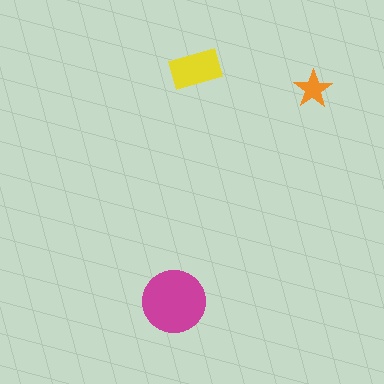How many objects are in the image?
There are 3 objects in the image.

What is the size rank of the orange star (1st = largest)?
3rd.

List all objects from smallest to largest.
The orange star, the yellow rectangle, the magenta circle.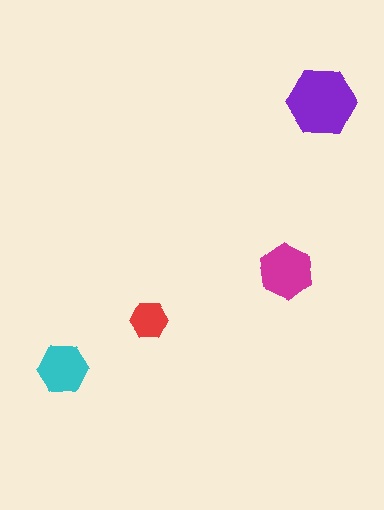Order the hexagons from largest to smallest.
the purple one, the magenta one, the cyan one, the red one.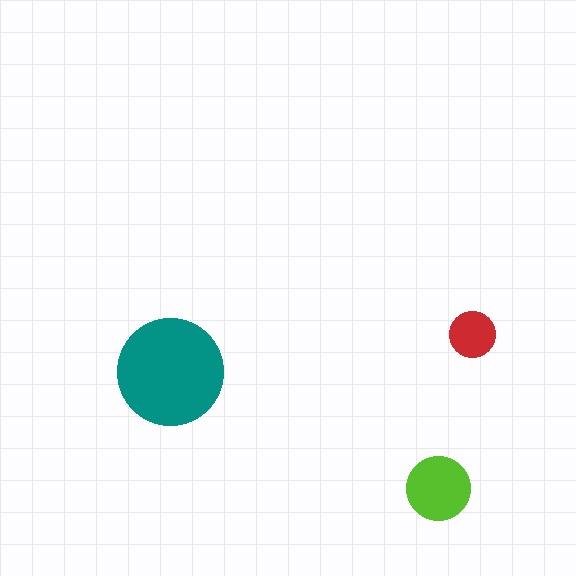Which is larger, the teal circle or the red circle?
The teal one.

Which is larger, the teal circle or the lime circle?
The teal one.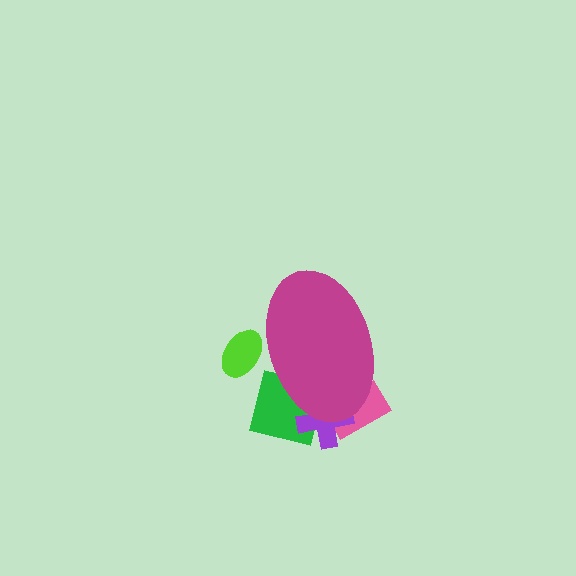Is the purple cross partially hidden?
Yes, the purple cross is partially hidden behind the magenta ellipse.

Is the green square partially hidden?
Yes, the green square is partially hidden behind the magenta ellipse.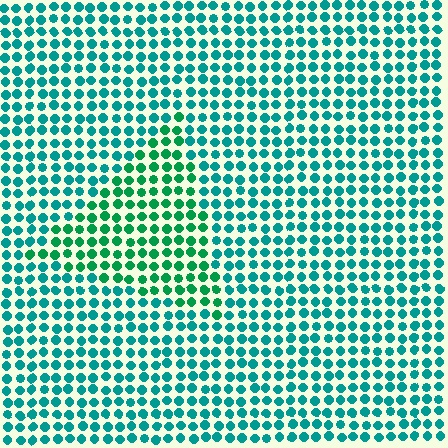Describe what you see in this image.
The image is filled with small teal elements in a uniform arrangement. A triangle-shaped region is visible where the elements are tinted to a slightly different hue, forming a subtle color boundary.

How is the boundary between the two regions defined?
The boundary is defined purely by a slight shift in hue (about 29 degrees). Spacing, size, and orientation are identical on both sides.